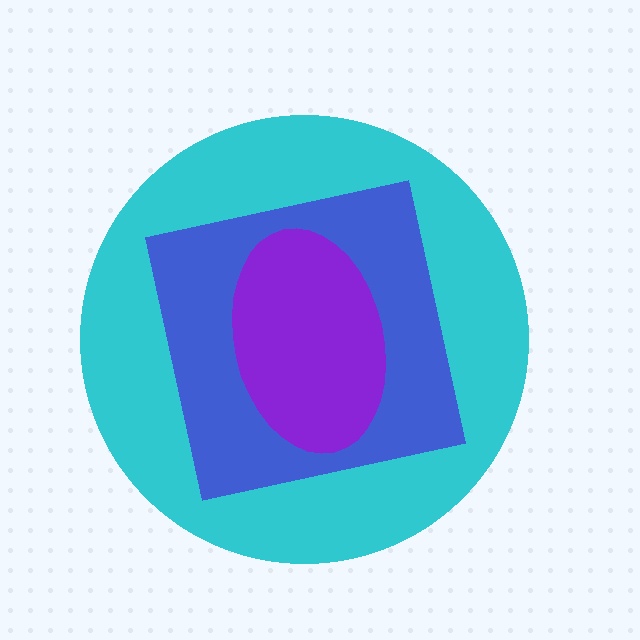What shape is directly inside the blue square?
The purple ellipse.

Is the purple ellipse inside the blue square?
Yes.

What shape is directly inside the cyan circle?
The blue square.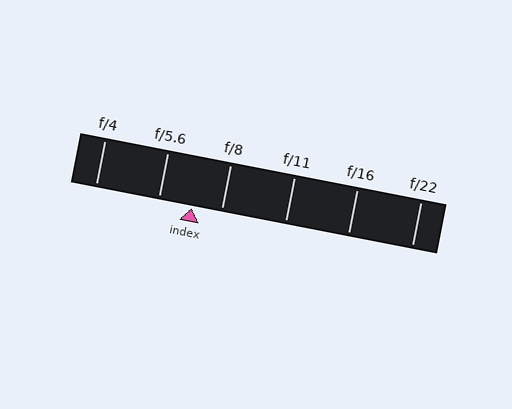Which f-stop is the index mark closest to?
The index mark is closest to f/8.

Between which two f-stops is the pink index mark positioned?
The index mark is between f/5.6 and f/8.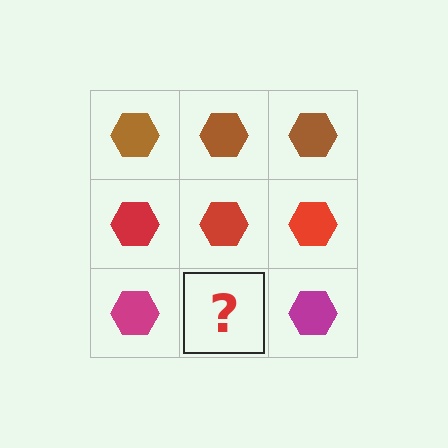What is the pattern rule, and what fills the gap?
The rule is that each row has a consistent color. The gap should be filled with a magenta hexagon.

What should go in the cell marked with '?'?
The missing cell should contain a magenta hexagon.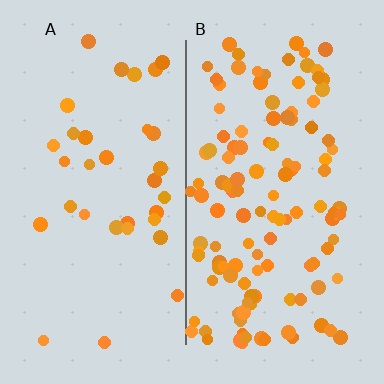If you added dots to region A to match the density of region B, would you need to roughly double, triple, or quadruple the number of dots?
Approximately quadruple.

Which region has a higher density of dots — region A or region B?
B (the right).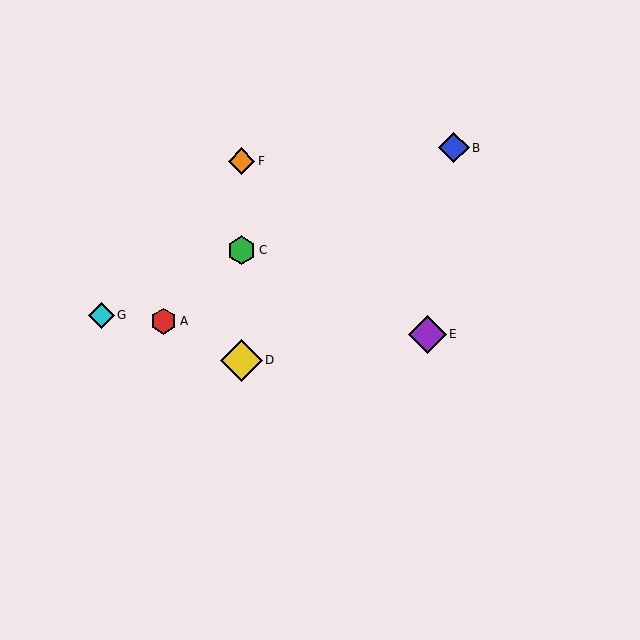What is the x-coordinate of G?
Object G is at x≈101.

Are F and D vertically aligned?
Yes, both are at x≈242.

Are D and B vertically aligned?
No, D is at x≈242 and B is at x≈454.